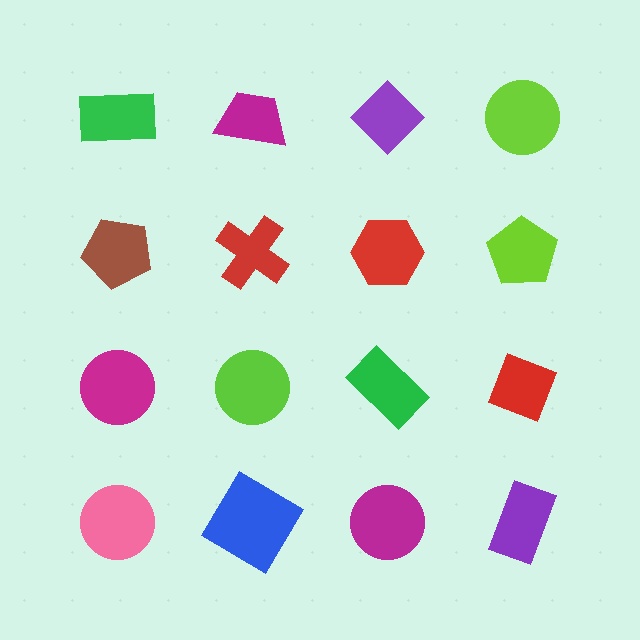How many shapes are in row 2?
4 shapes.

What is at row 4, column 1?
A pink circle.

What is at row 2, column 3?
A red hexagon.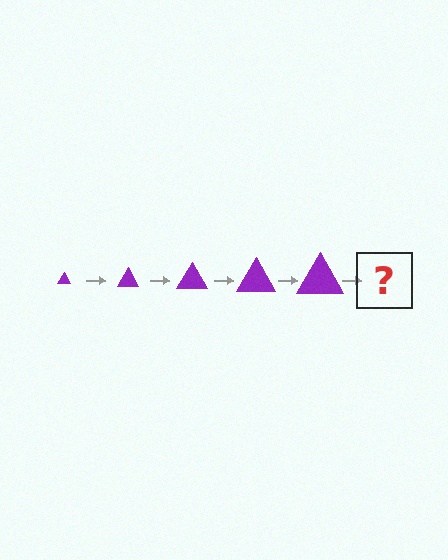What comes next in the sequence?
The next element should be a purple triangle, larger than the previous one.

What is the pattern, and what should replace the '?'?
The pattern is that the triangle gets progressively larger each step. The '?' should be a purple triangle, larger than the previous one.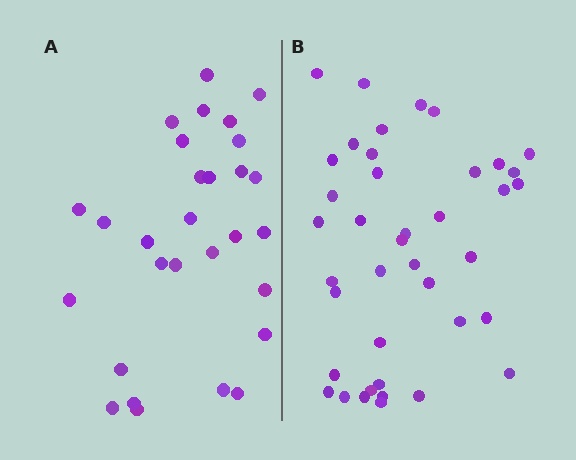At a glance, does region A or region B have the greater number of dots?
Region B (the right region) has more dots.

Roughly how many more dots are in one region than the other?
Region B has roughly 12 or so more dots than region A.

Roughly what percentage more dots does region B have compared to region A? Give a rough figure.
About 40% more.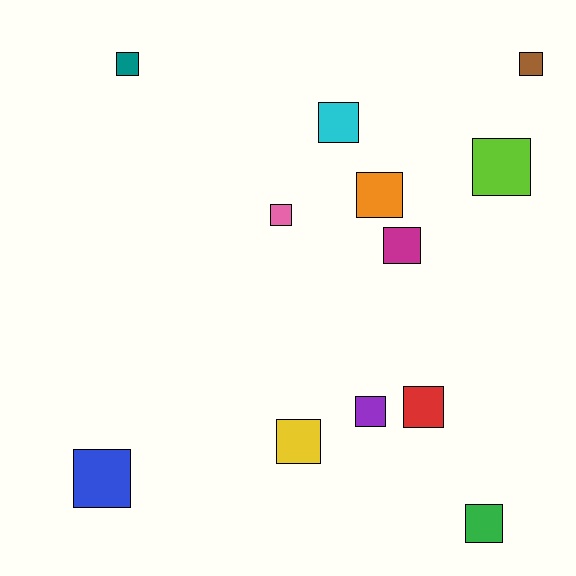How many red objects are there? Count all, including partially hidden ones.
There is 1 red object.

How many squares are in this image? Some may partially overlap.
There are 12 squares.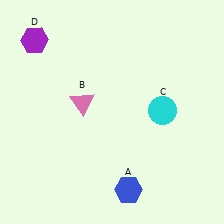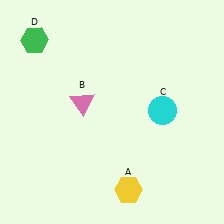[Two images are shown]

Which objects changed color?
A changed from blue to yellow. D changed from purple to green.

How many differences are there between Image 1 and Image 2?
There are 2 differences between the two images.